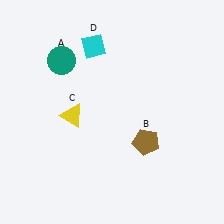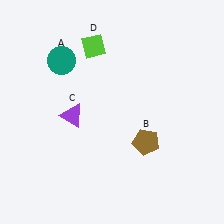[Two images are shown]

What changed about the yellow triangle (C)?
In Image 1, C is yellow. In Image 2, it changed to purple.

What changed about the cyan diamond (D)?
In Image 1, D is cyan. In Image 2, it changed to lime.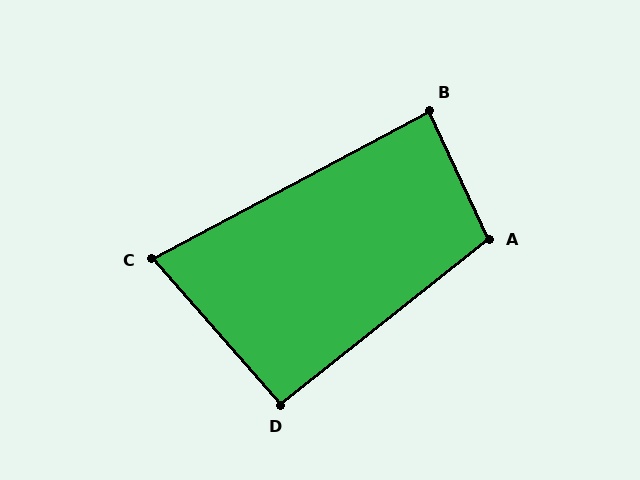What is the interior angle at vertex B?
Approximately 87 degrees (approximately right).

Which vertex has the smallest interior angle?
C, at approximately 77 degrees.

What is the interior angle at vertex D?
Approximately 93 degrees (approximately right).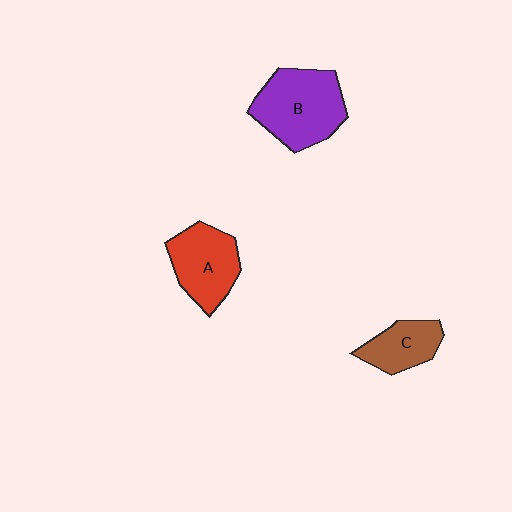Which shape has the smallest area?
Shape C (brown).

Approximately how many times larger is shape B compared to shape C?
Approximately 1.8 times.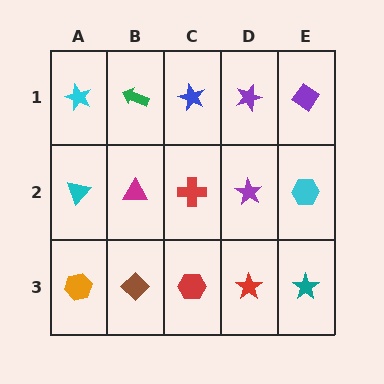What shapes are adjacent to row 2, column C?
A blue star (row 1, column C), a red hexagon (row 3, column C), a magenta triangle (row 2, column B), a purple star (row 2, column D).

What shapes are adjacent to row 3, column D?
A purple star (row 2, column D), a red hexagon (row 3, column C), a teal star (row 3, column E).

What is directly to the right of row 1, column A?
A green arrow.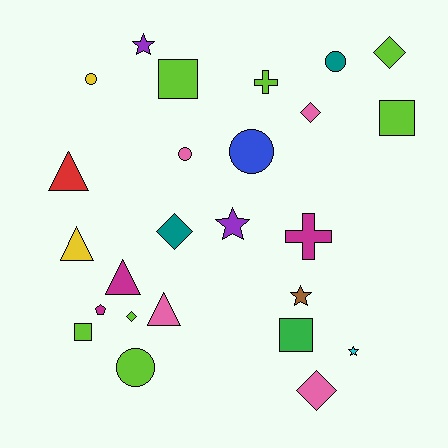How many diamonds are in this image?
There are 5 diamonds.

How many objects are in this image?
There are 25 objects.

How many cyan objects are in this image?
There is 1 cyan object.